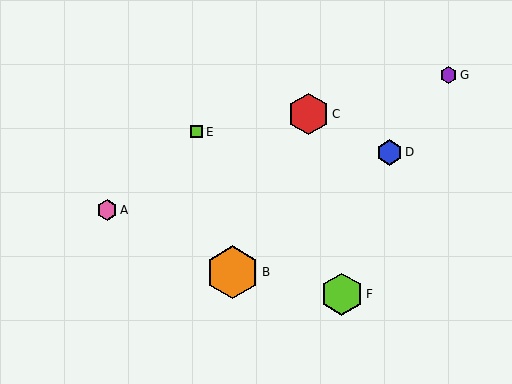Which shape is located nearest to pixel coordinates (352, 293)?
The lime hexagon (labeled F) at (342, 294) is nearest to that location.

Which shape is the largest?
The orange hexagon (labeled B) is the largest.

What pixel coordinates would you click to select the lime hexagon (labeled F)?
Click at (342, 294) to select the lime hexagon F.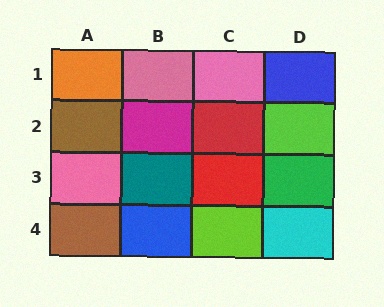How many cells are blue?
2 cells are blue.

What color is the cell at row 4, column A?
Brown.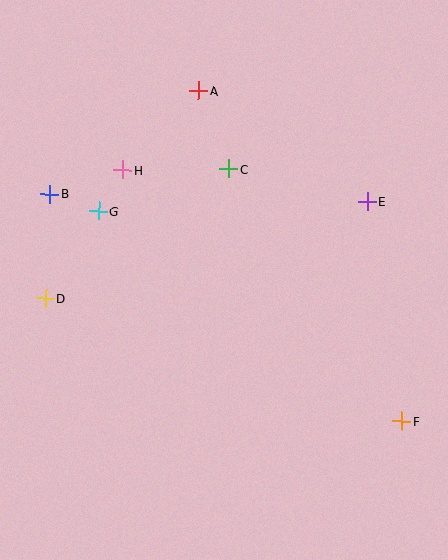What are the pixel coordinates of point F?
Point F is at (402, 421).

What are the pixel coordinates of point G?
Point G is at (99, 211).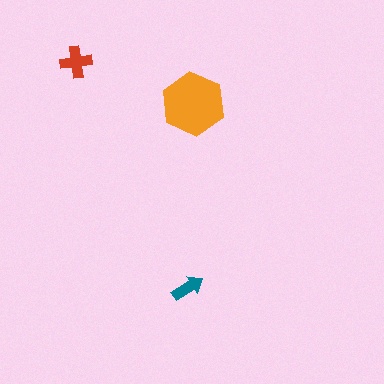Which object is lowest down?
The teal arrow is bottommost.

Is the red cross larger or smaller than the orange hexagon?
Smaller.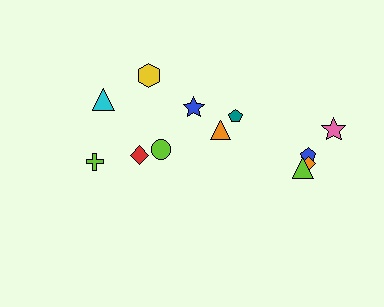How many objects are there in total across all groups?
There are 12 objects.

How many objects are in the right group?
There are 7 objects.